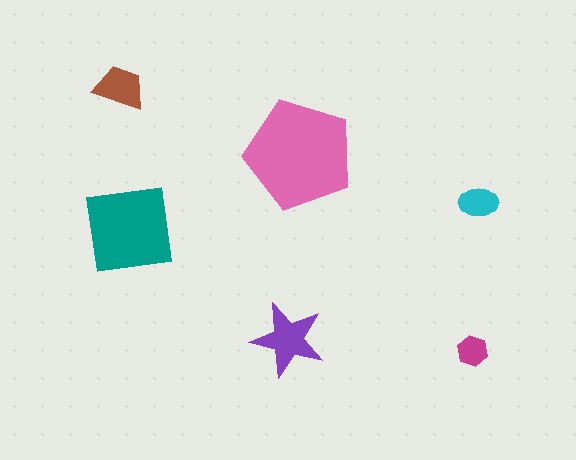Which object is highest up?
The brown trapezoid is topmost.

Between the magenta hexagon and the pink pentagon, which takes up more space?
The pink pentagon.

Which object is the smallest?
The magenta hexagon.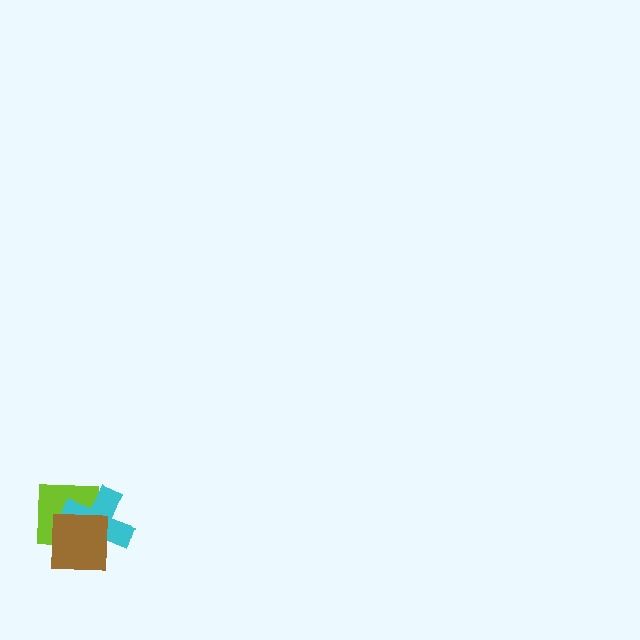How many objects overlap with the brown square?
2 objects overlap with the brown square.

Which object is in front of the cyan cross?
The brown square is in front of the cyan cross.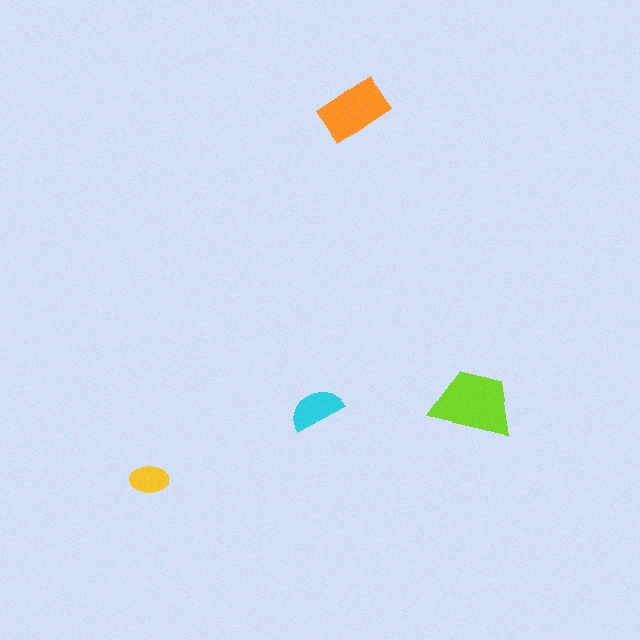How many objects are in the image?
There are 4 objects in the image.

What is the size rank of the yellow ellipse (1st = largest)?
4th.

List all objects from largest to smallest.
The lime trapezoid, the orange rectangle, the cyan semicircle, the yellow ellipse.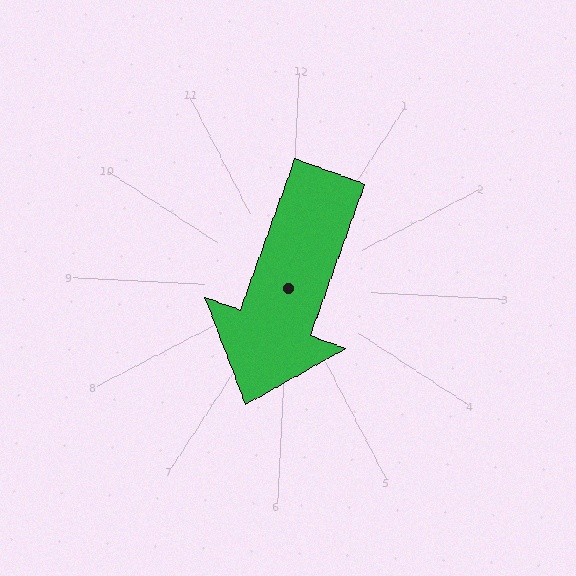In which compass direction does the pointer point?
South.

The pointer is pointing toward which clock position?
Roughly 7 o'clock.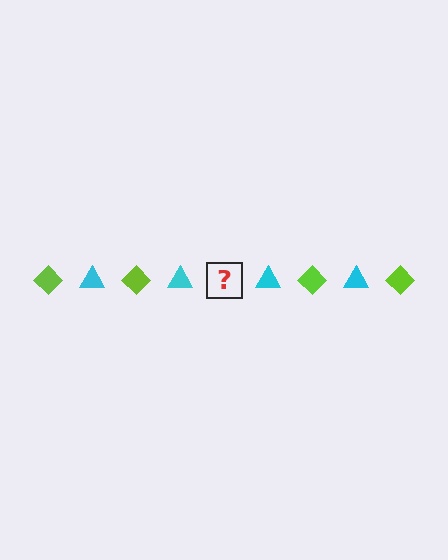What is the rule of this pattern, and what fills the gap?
The rule is that the pattern alternates between lime diamond and cyan triangle. The gap should be filled with a lime diamond.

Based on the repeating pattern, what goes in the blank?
The blank should be a lime diamond.